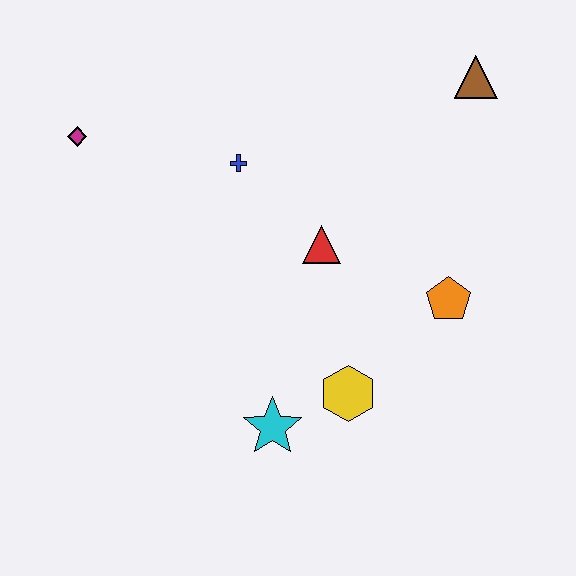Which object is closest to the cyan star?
The yellow hexagon is closest to the cyan star.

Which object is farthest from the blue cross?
The cyan star is farthest from the blue cross.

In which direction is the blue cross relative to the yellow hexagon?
The blue cross is above the yellow hexagon.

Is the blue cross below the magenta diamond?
Yes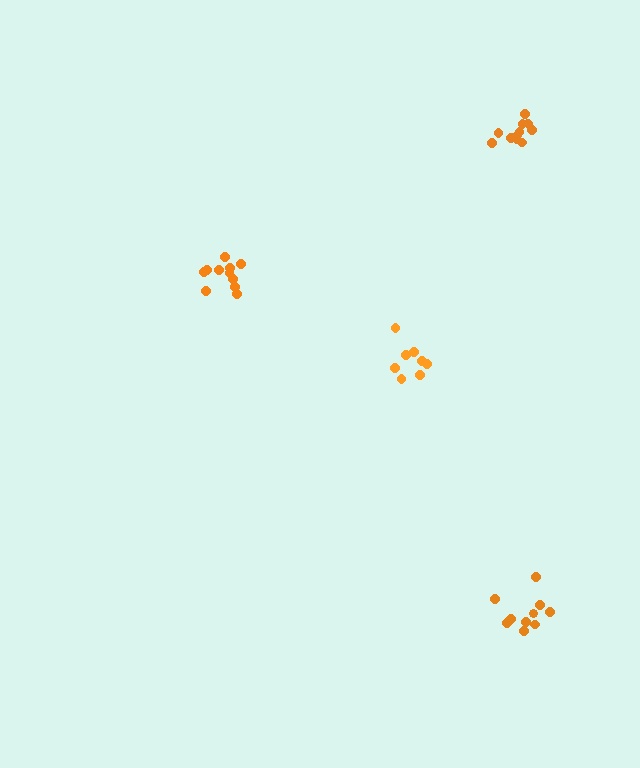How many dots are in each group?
Group 1: 10 dots, Group 2: 11 dots, Group 3: 11 dots, Group 4: 8 dots (40 total).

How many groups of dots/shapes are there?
There are 4 groups.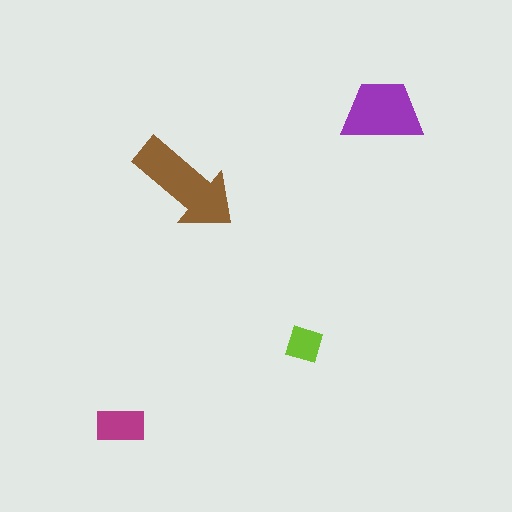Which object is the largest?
The brown arrow.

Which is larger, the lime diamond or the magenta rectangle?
The magenta rectangle.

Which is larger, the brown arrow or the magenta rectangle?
The brown arrow.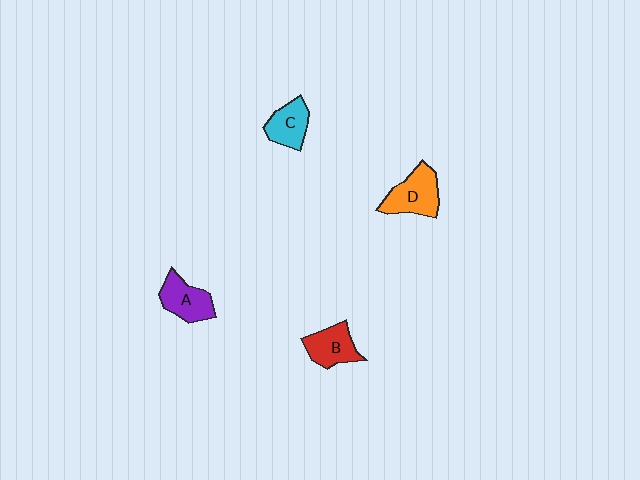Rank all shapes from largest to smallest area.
From largest to smallest: D (orange), A (purple), B (red), C (cyan).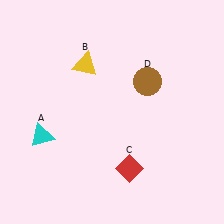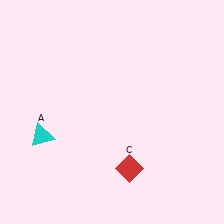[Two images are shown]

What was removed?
The brown circle (D), the yellow triangle (B) were removed in Image 2.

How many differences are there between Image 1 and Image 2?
There are 2 differences between the two images.